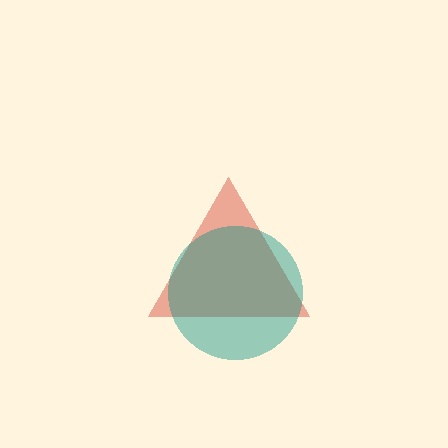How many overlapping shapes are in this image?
There are 2 overlapping shapes in the image.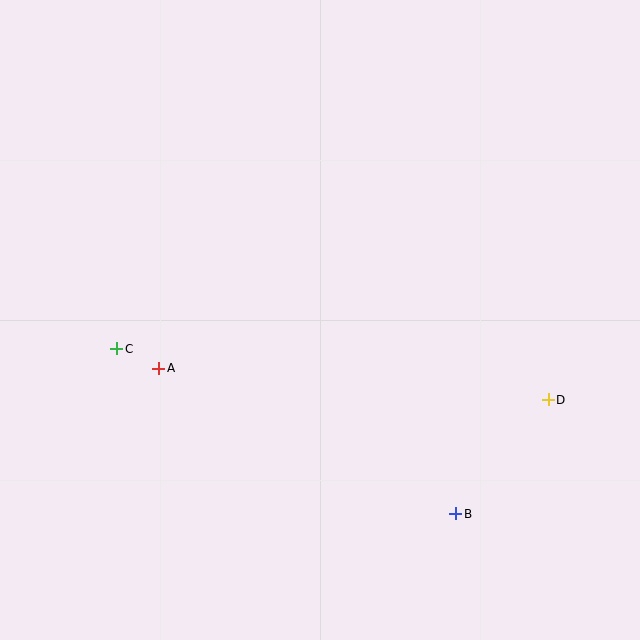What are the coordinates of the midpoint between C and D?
The midpoint between C and D is at (333, 374).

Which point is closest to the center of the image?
Point A at (159, 368) is closest to the center.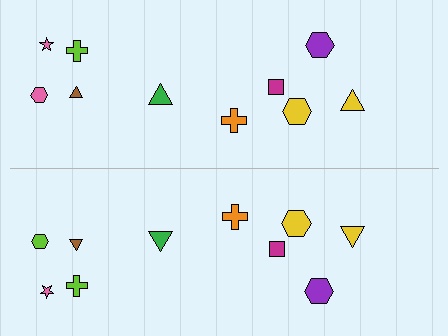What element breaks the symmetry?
The lime hexagon on the bottom side breaks the symmetry — its mirror counterpart is pink.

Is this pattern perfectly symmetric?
No, the pattern is not perfectly symmetric. The lime hexagon on the bottom side breaks the symmetry — its mirror counterpart is pink.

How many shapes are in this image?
There are 20 shapes in this image.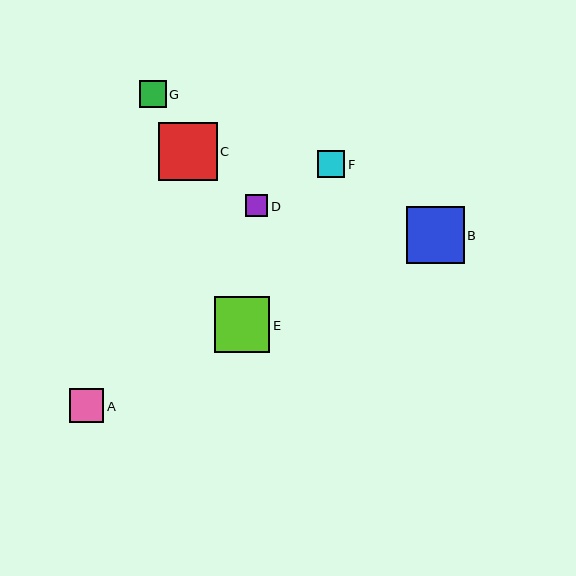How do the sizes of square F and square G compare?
Square F and square G are approximately the same size.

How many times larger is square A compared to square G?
Square A is approximately 1.3 times the size of square G.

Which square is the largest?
Square C is the largest with a size of approximately 59 pixels.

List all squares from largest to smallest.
From largest to smallest: C, B, E, A, F, G, D.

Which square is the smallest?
Square D is the smallest with a size of approximately 23 pixels.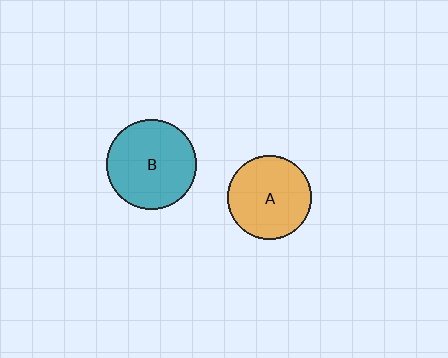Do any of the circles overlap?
No, none of the circles overlap.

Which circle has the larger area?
Circle B (teal).